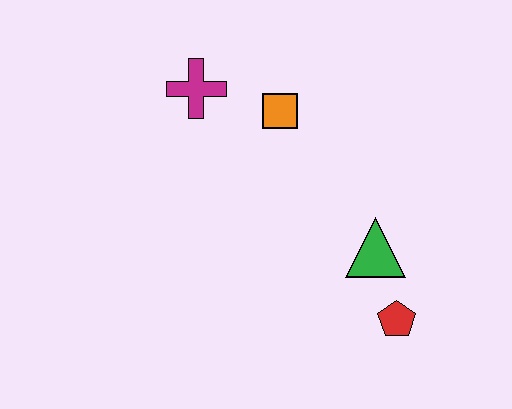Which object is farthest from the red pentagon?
The magenta cross is farthest from the red pentagon.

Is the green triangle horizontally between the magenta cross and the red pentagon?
Yes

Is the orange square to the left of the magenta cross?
No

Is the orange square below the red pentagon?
No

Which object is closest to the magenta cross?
The orange square is closest to the magenta cross.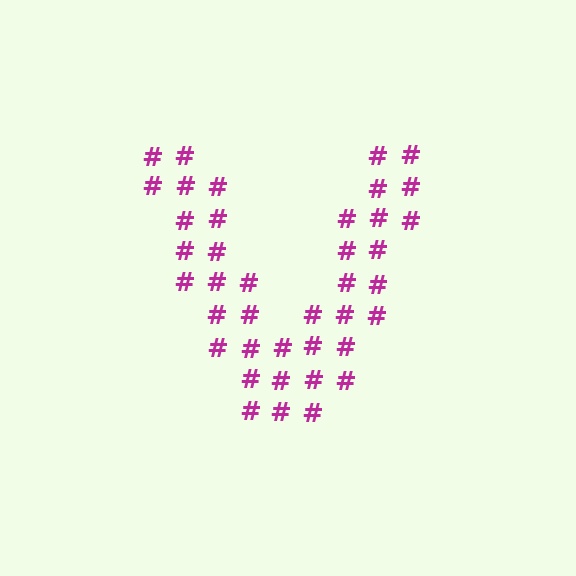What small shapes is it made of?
It is made of small hash symbols.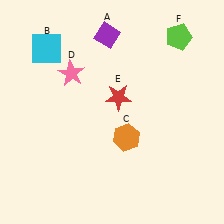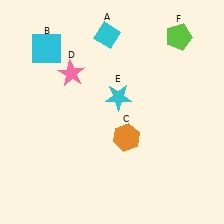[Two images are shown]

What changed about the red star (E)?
In Image 1, E is red. In Image 2, it changed to cyan.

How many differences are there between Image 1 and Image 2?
There are 2 differences between the two images.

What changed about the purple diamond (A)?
In Image 1, A is purple. In Image 2, it changed to cyan.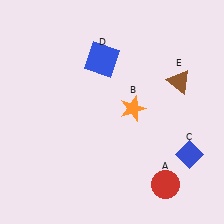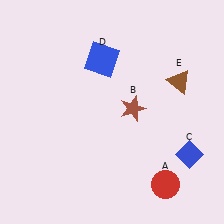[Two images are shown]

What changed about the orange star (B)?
In Image 1, B is orange. In Image 2, it changed to brown.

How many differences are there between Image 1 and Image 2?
There is 1 difference between the two images.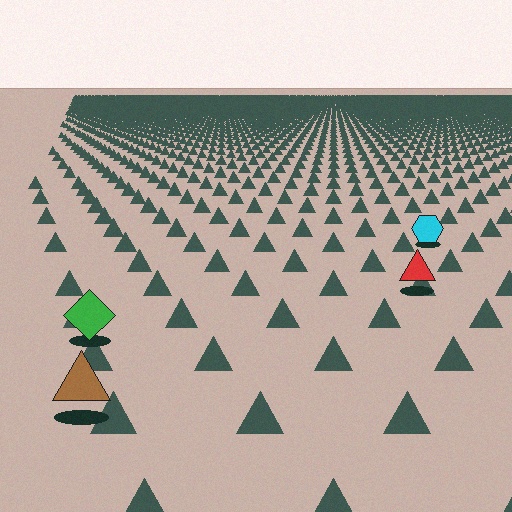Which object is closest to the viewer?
The brown triangle is closest. The texture marks near it are larger and more spread out.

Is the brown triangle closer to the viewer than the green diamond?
Yes. The brown triangle is closer — you can tell from the texture gradient: the ground texture is coarser near it.